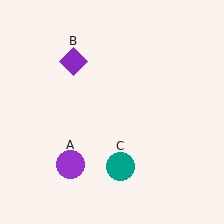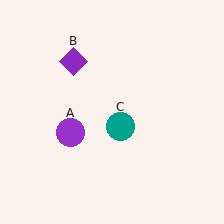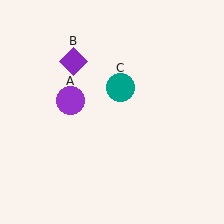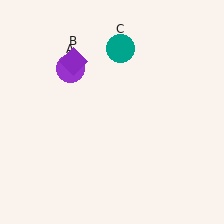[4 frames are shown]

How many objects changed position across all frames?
2 objects changed position: purple circle (object A), teal circle (object C).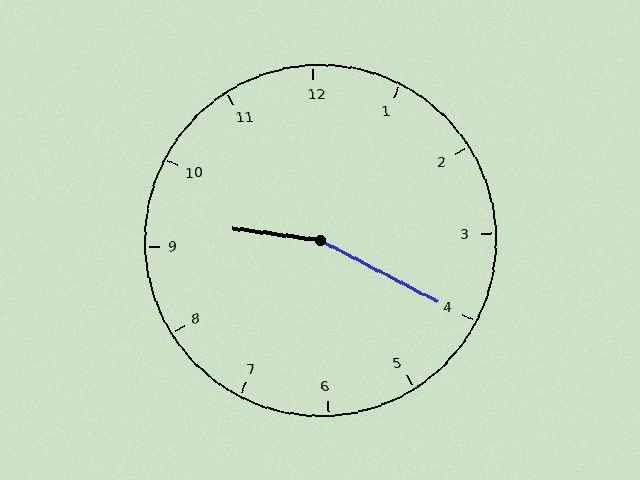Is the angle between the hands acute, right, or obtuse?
It is obtuse.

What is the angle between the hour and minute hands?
Approximately 160 degrees.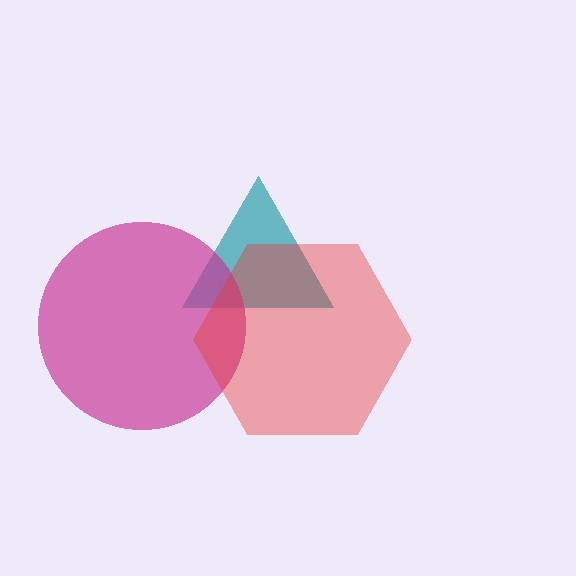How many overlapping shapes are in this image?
There are 3 overlapping shapes in the image.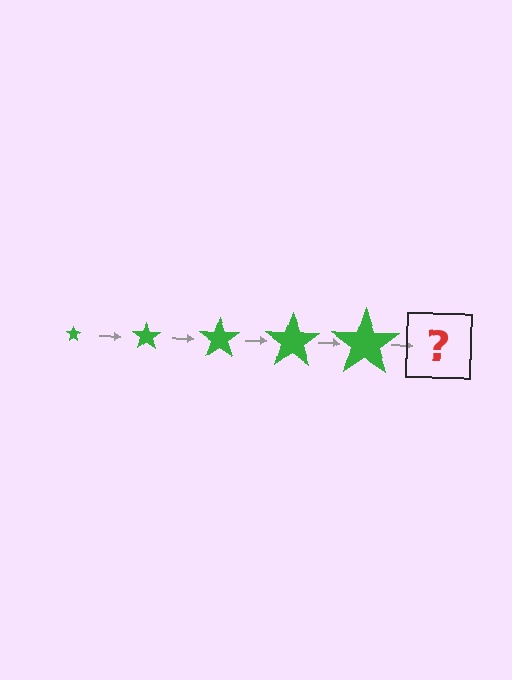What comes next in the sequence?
The next element should be a green star, larger than the previous one.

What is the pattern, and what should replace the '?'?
The pattern is that the star gets progressively larger each step. The '?' should be a green star, larger than the previous one.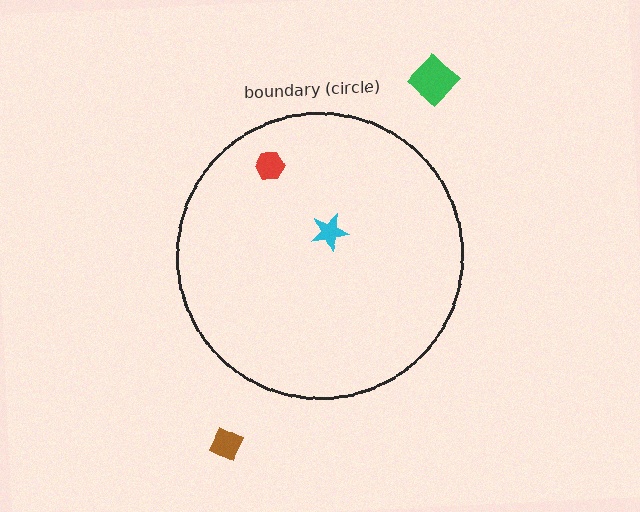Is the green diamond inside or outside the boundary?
Outside.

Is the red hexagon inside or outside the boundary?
Inside.